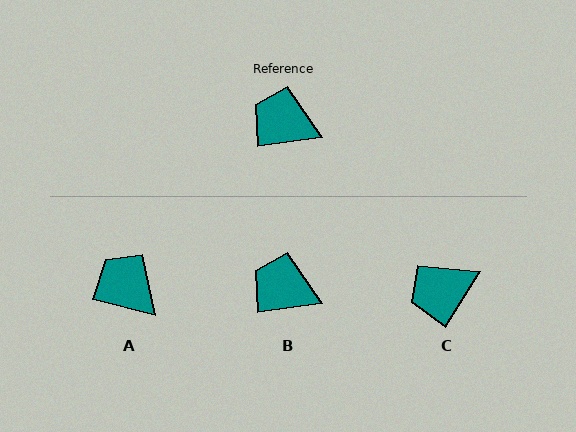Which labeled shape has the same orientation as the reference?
B.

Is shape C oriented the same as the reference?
No, it is off by about 51 degrees.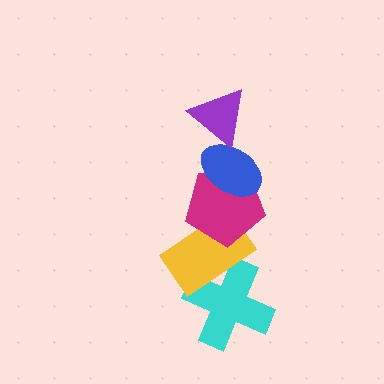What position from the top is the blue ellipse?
The blue ellipse is 2nd from the top.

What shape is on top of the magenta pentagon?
The blue ellipse is on top of the magenta pentagon.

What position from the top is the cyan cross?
The cyan cross is 5th from the top.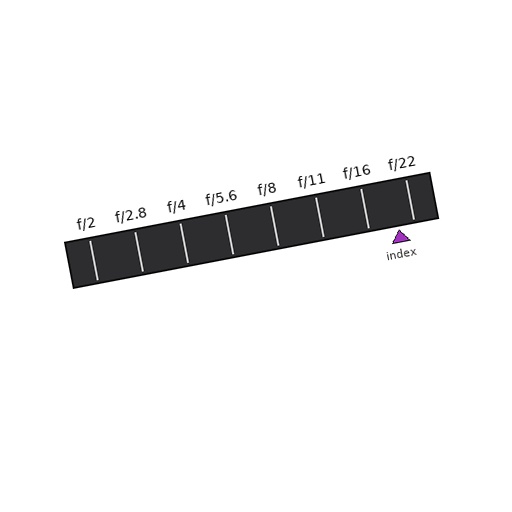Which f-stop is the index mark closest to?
The index mark is closest to f/22.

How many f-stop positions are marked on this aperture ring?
There are 8 f-stop positions marked.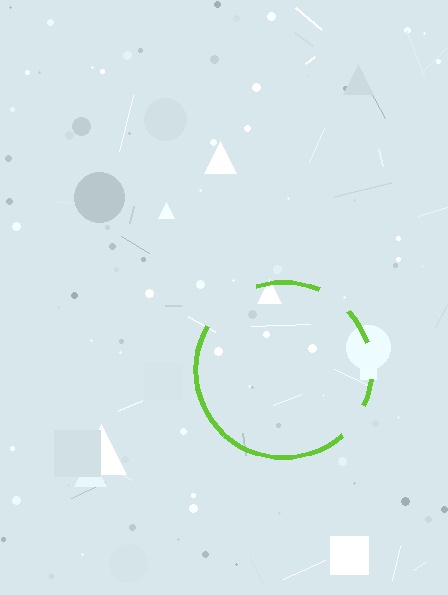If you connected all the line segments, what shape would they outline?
They would outline a circle.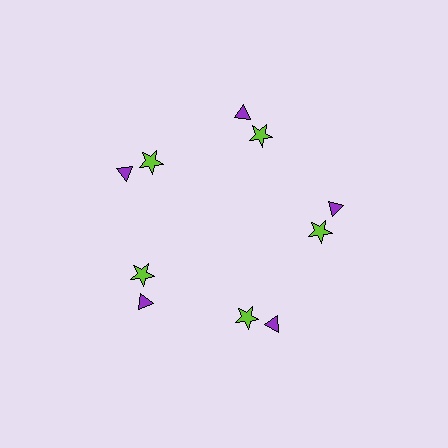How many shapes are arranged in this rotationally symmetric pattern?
There are 10 shapes, arranged in 5 groups of 2.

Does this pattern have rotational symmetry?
Yes, this pattern has 5-fold rotational symmetry. It looks the same after rotating 72 degrees around the center.